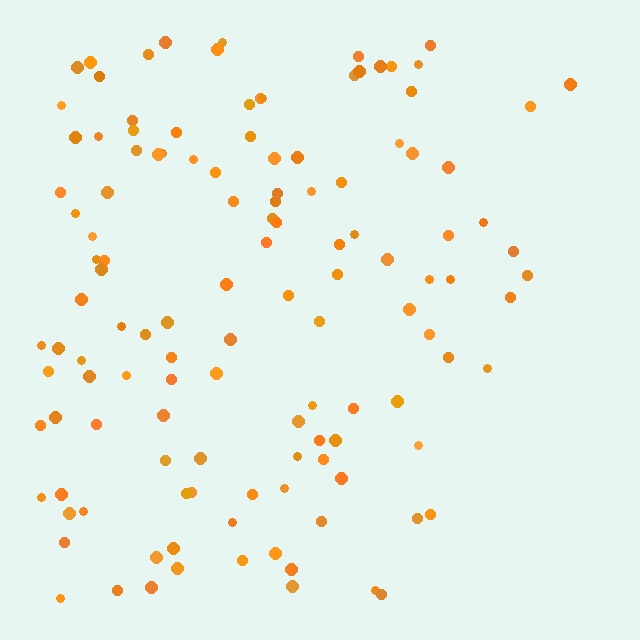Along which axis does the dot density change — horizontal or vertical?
Horizontal.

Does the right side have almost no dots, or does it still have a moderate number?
Still a moderate number, just noticeably fewer than the left.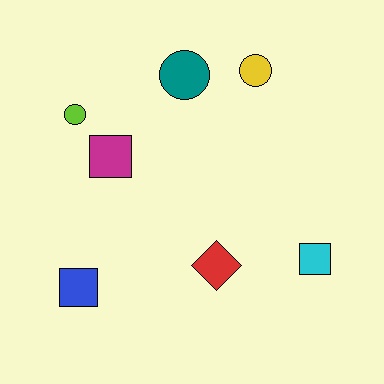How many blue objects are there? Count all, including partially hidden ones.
There is 1 blue object.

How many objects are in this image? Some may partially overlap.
There are 7 objects.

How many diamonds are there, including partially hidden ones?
There is 1 diamond.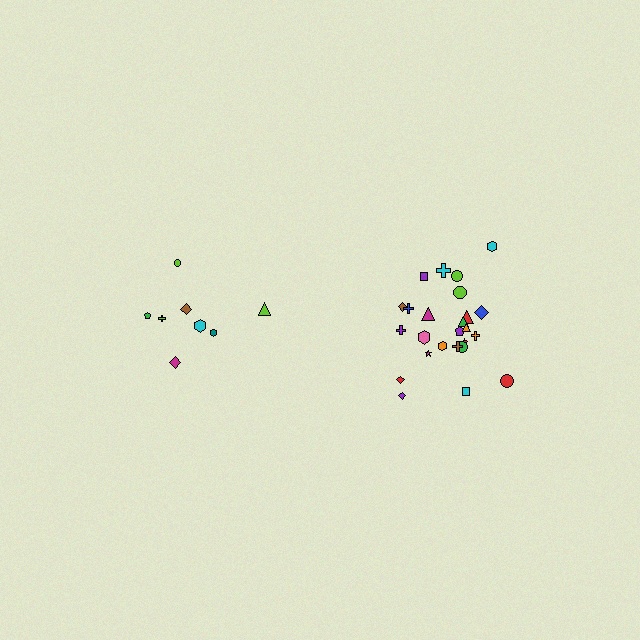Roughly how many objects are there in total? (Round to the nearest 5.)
Roughly 35 objects in total.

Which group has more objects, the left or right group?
The right group.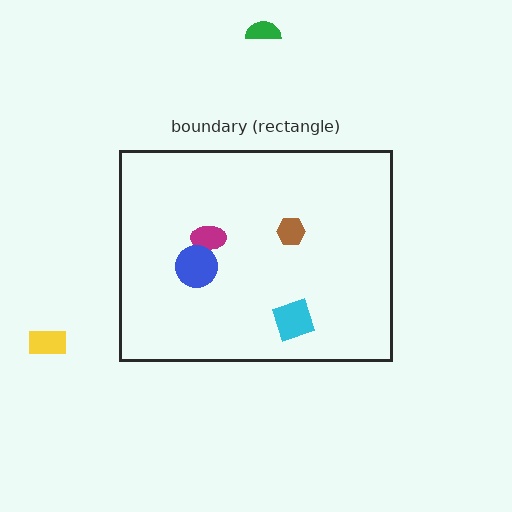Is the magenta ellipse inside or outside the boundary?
Inside.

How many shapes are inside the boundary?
4 inside, 2 outside.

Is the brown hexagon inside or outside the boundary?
Inside.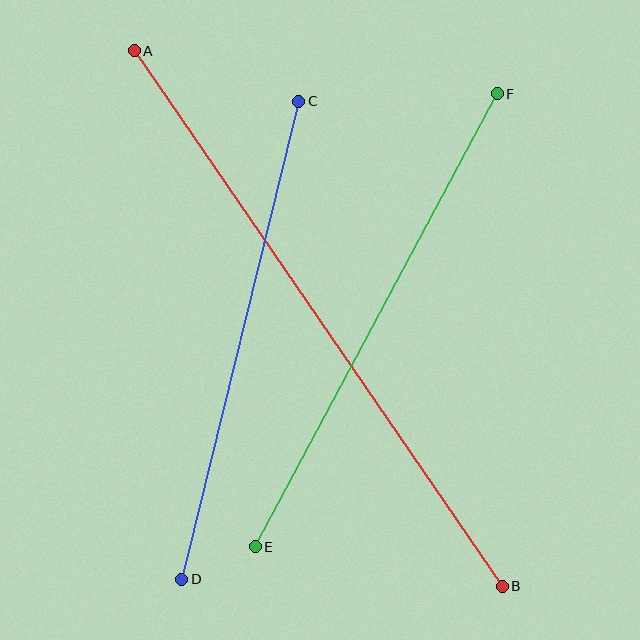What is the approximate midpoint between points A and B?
The midpoint is at approximately (318, 319) pixels.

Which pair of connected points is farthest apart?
Points A and B are farthest apart.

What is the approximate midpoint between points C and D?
The midpoint is at approximately (240, 340) pixels.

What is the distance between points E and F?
The distance is approximately 514 pixels.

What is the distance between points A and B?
The distance is approximately 650 pixels.